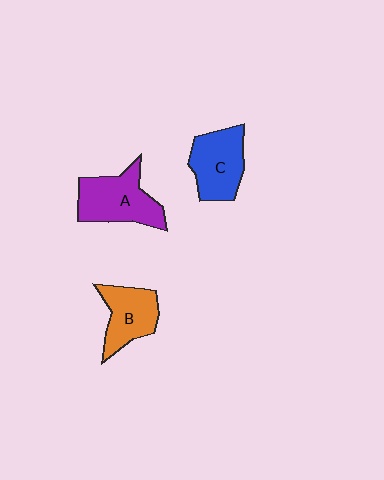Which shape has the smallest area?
Shape B (orange).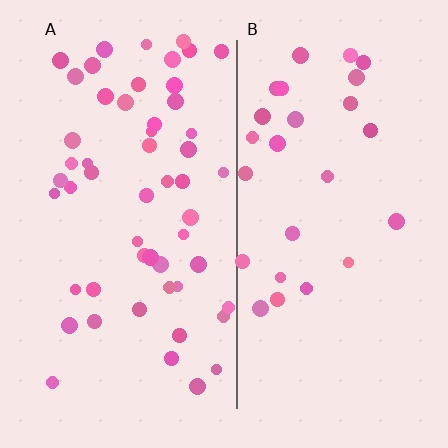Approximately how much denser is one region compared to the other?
Approximately 2.0× — region A over region B.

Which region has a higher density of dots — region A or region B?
A (the left).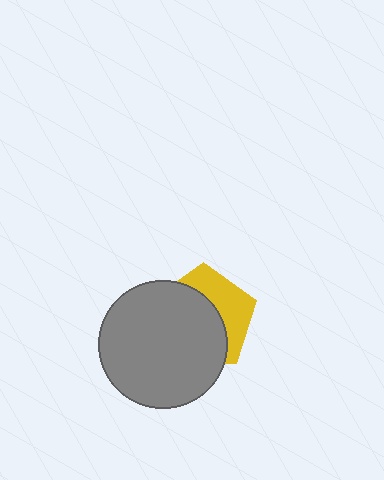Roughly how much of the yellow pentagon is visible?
A small part of it is visible (roughly 38%).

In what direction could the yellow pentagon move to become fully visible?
The yellow pentagon could move toward the upper-right. That would shift it out from behind the gray circle entirely.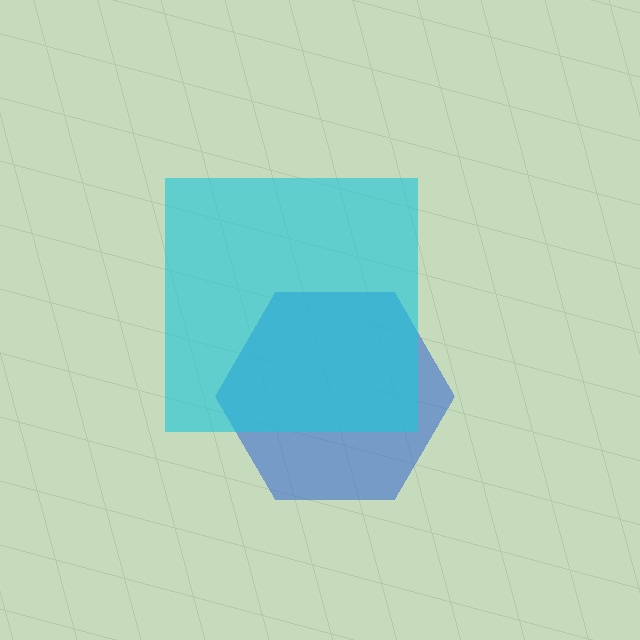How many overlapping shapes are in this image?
There are 2 overlapping shapes in the image.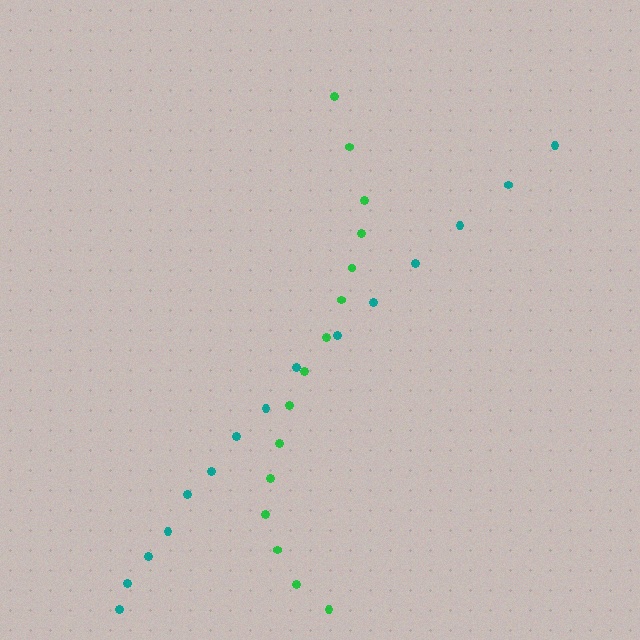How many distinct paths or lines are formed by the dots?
There are 2 distinct paths.